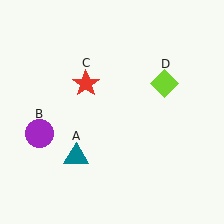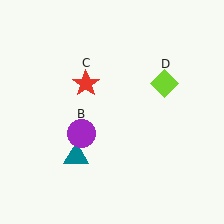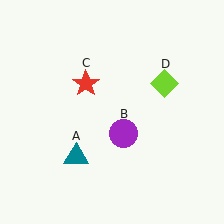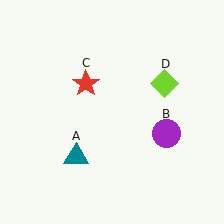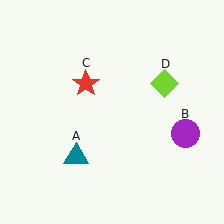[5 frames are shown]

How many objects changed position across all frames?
1 object changed position: purple circle (object B).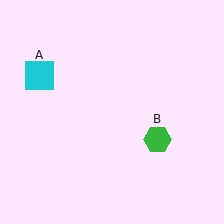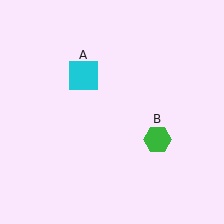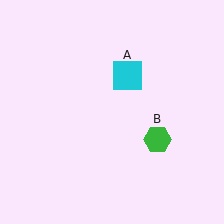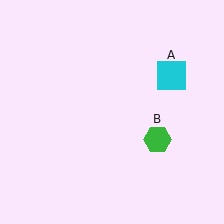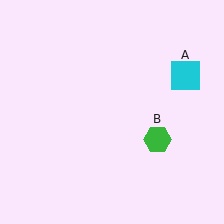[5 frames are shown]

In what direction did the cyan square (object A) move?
The cyan square (object A) moved right.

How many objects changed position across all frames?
1 object changed position: cyan square (object A).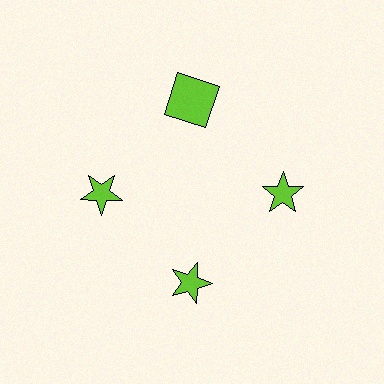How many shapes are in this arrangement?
There are 4 shapes arranged in a ring pattern.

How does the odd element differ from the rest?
It has a different shape: square instead of star.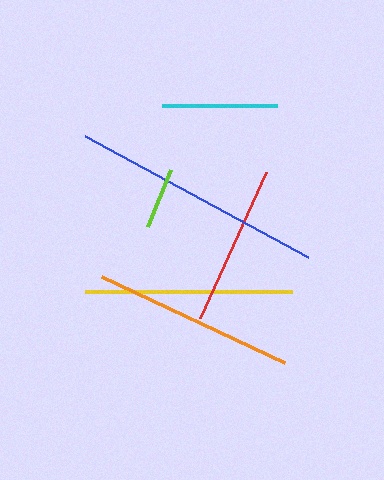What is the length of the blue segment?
The blue segment is approximately 254 pixels long.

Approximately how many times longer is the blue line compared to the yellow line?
The blue line is approximately 1.2 times the length of the yellow line.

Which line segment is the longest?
The blue line is the longest at approximately 254 pixels.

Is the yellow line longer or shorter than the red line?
The yellow line is longer than the red line.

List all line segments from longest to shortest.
From longest to shortest: blue, yellow, orange, red, cyan, lime.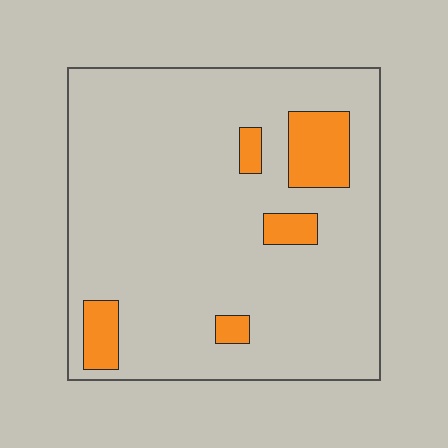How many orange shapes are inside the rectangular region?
5.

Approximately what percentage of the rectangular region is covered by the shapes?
Approximately 10%.